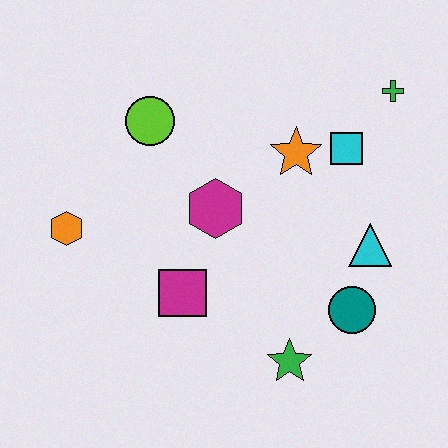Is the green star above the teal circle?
No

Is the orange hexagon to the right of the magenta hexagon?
No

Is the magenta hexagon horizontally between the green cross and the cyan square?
No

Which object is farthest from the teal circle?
The orange hexagon is farthest from the teal circle.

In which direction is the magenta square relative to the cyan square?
The magenta square is to the left of the cyan square.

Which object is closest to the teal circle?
The cyan triangle is closest to the teal circle.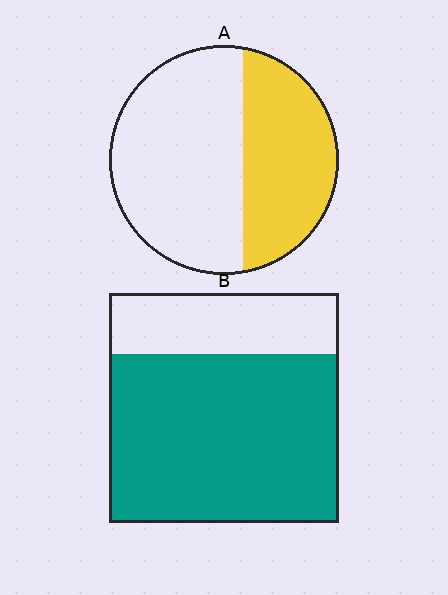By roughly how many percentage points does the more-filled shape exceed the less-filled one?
By roughly 35 percentage points (B over A).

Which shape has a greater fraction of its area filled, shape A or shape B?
Shape B.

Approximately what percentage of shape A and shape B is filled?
A is approximately 40% and B is approximately 75%.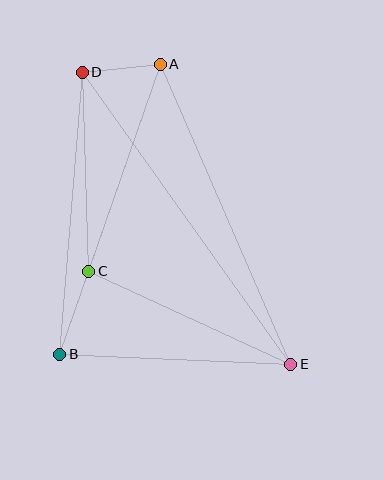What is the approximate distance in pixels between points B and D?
The distance between B and D is approximately 283 pixels.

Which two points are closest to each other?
Points A and D are closest to each other.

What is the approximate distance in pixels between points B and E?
The distance between B and E is approximately 231 pixels.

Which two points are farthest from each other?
Points D and E are farthest from each other.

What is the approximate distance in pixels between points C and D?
The distance between C and D is approximately 199 pixels.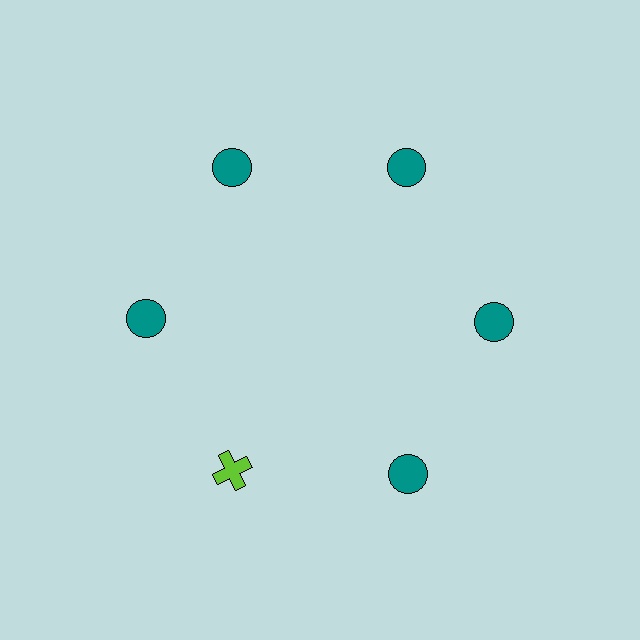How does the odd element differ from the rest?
It differs in both color (lime instead of teal) and shape (cross instead of circle).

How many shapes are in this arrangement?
There are 6 shapes arranged in a ring pattern.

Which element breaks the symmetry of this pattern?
The lime cross at roughly the 7 o'clock position breaks the symmetry. All other shapes are teal circles.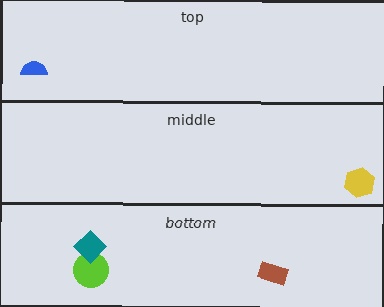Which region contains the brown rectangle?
The bottom region.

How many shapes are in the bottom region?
3.